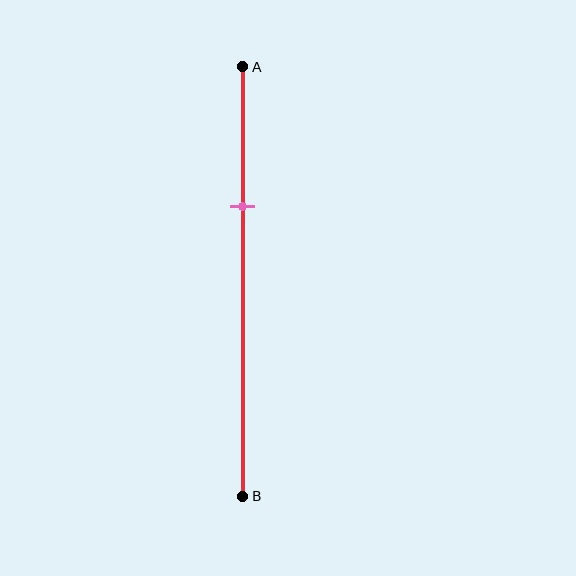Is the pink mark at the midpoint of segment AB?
No, the mark is at about 35% from A, not at the 50% midpoint.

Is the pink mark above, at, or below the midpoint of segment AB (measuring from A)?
The pink mark is above the midpoint of segment AB.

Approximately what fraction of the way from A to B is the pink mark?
The pink mark is approximately 35% of the way from A to B.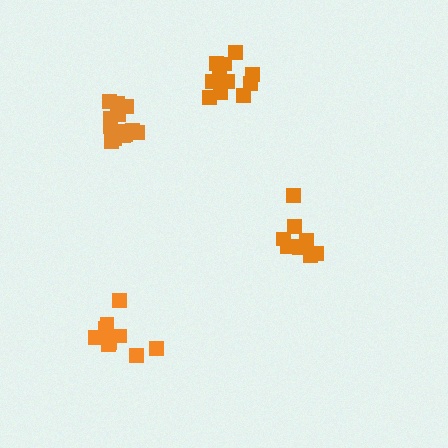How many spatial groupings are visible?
There are 4 spatial groupings.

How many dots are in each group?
Group 1: 9 dots, Group 2: 13 dots, Group 3: 9 dots, Group 4: 11 dots (42 total).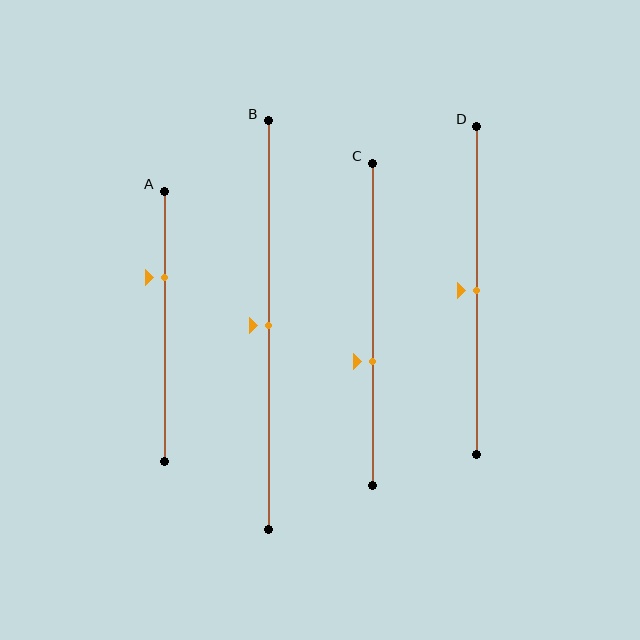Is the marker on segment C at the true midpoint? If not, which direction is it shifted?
No, the marker on segment C is shifted downward by about 12% of the segment length.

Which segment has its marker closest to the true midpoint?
Segment B has its marker closest to the true midpoint.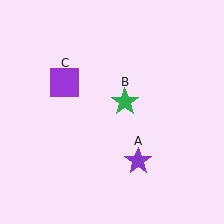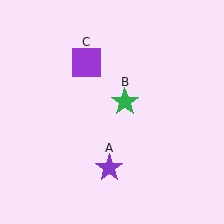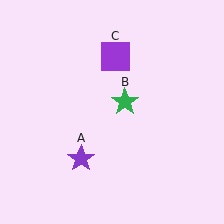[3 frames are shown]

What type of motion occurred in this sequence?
The purple star (object A), purple square (object C) rotated clockwise around the center of the scene.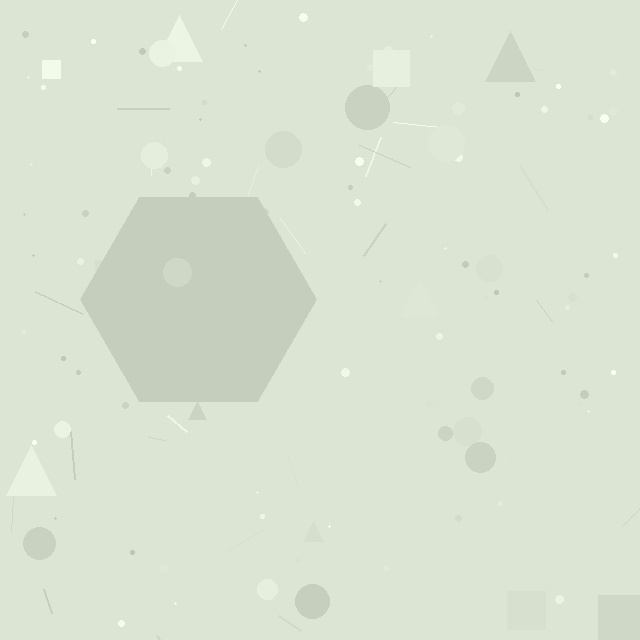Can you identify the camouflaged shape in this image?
The camouflaged shape is a hexagon.